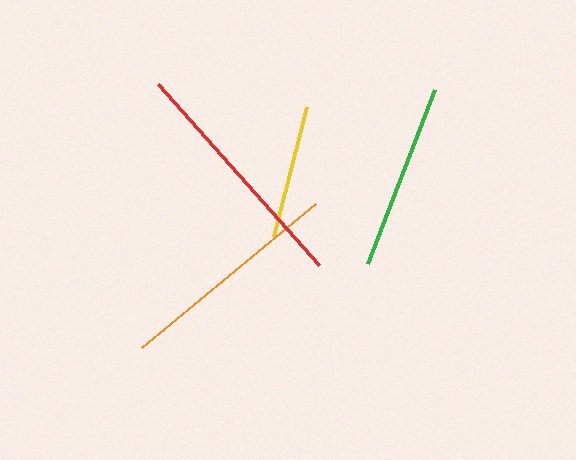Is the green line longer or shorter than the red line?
The red line is longer than the green line.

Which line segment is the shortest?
The yellow line is the shortest at approximately 133 pixels.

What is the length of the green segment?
The green segment is approximately 186 pixels long.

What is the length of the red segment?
The red segment is approximately 243 pixels long.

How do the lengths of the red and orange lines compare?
The red and orange lines are approximately the same length.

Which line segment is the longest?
The red line is the longest at approximately 243 pixels.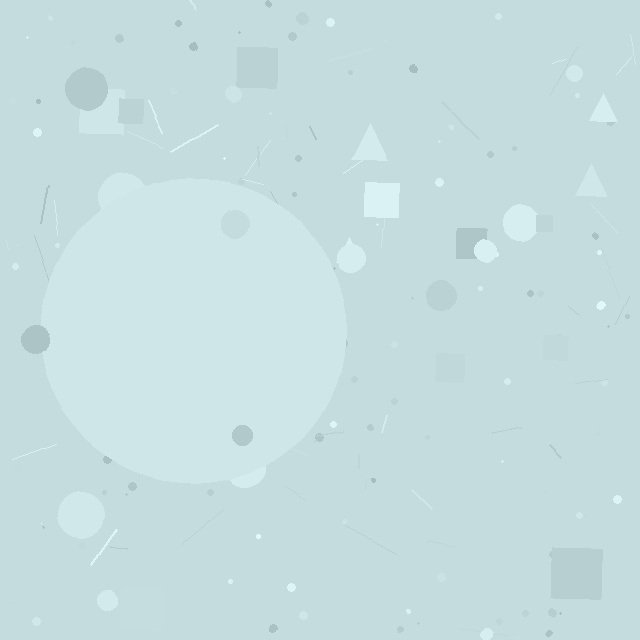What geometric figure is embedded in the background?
A circle is embedded in the background.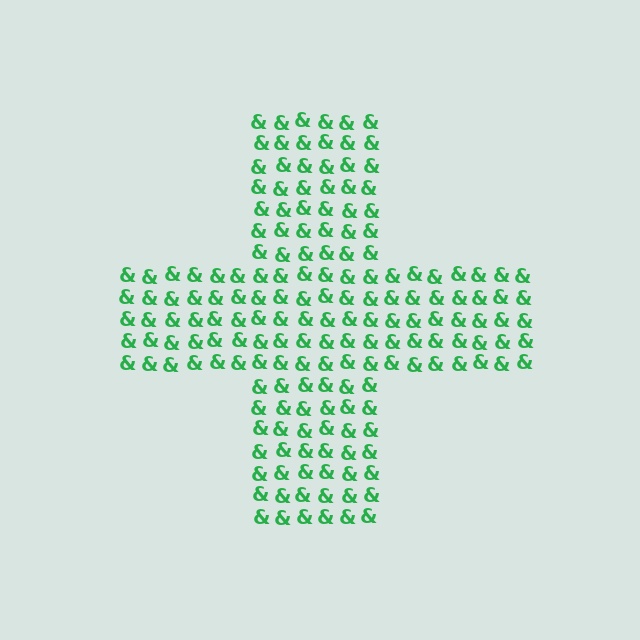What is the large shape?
The large shape is a cross.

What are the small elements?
The small elements are ampersands.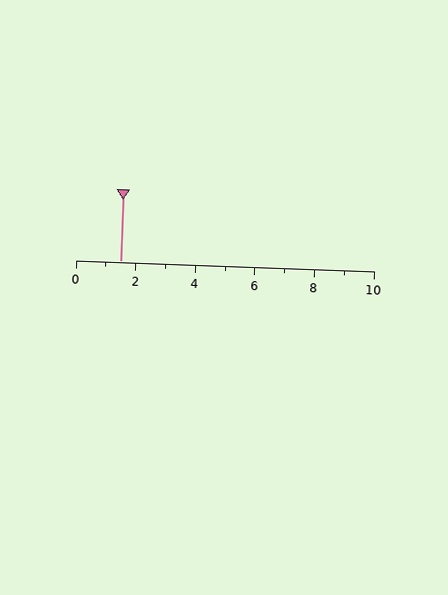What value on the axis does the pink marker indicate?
The marker indicates approximately 1.5.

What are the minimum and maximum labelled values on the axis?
The axis runs from 0 to 10.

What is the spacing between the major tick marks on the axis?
The major ticks are spaced 2 apart.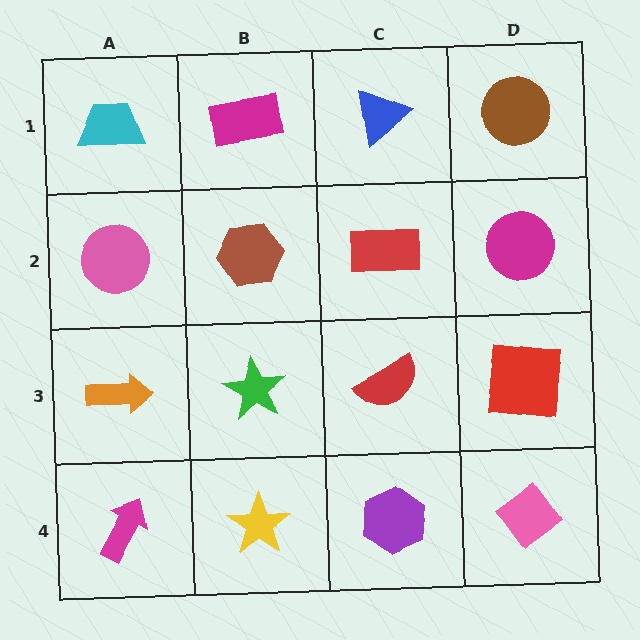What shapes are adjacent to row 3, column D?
A magenta circle (row 2, column D), a pink diamond (row 4, column D), a red semicircle (row 3, column C).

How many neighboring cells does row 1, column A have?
2.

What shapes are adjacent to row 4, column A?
An orange arrow (row 3, column A), a yellow star (row 4, column B).